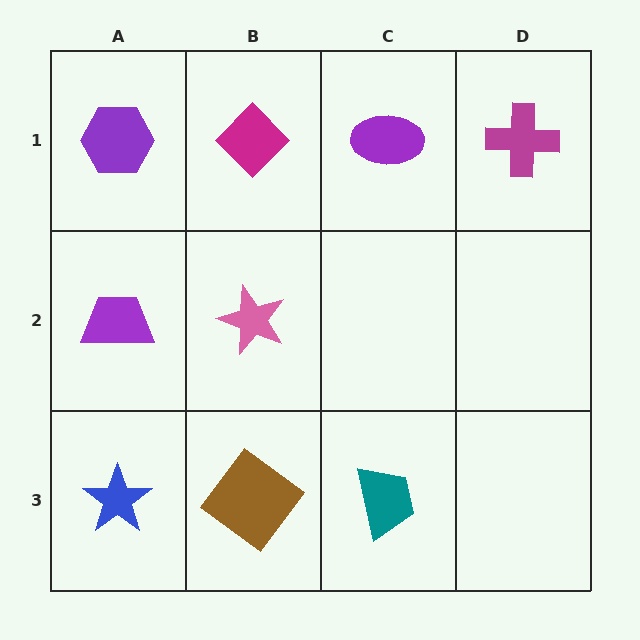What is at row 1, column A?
A purple hexagon.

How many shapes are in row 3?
3 shapes.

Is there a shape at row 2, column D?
No, that cell is empty.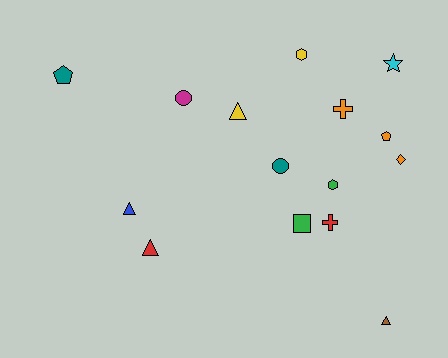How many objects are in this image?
There are 15 objects.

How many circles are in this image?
There are 2 circles.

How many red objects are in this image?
There are 2 red objects.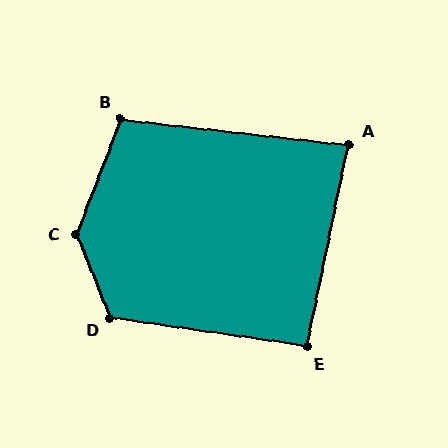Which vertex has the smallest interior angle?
A, at approximately 85 degrees.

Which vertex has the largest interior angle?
C, at approximately 138 degrees.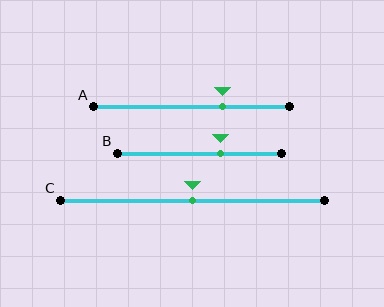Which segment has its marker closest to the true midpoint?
Segment C has its marker closest to the true midpoint.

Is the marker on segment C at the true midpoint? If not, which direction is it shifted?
Yes, the marker on segment C is at the true midpoint.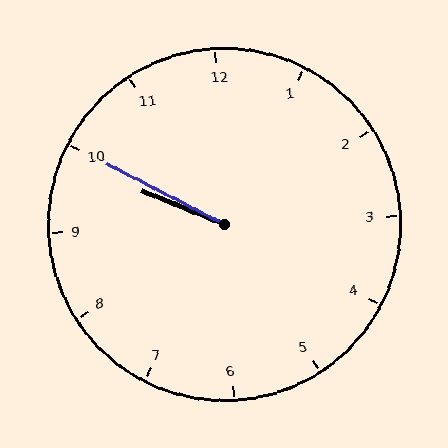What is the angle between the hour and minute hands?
Approximately 5 degrees.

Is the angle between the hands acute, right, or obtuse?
It is acute.